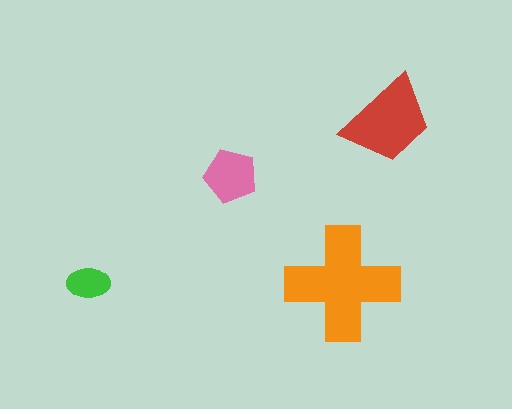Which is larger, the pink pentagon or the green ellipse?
The pink pentagon.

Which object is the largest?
The orange cross.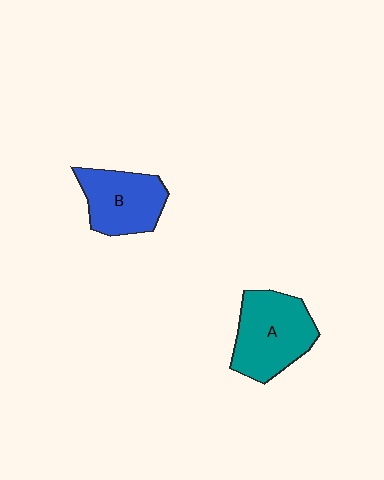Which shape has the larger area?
Shape A (teal).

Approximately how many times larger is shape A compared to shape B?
Approximately 1.2 times.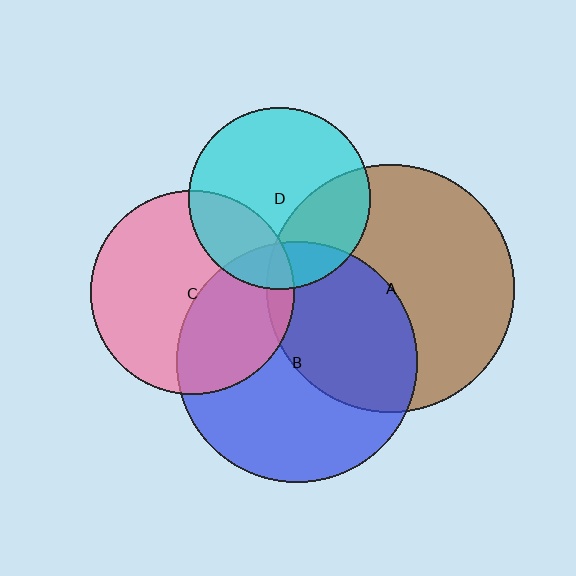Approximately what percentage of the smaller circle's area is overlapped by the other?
Approximately 25%.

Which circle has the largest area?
Circle A (brown).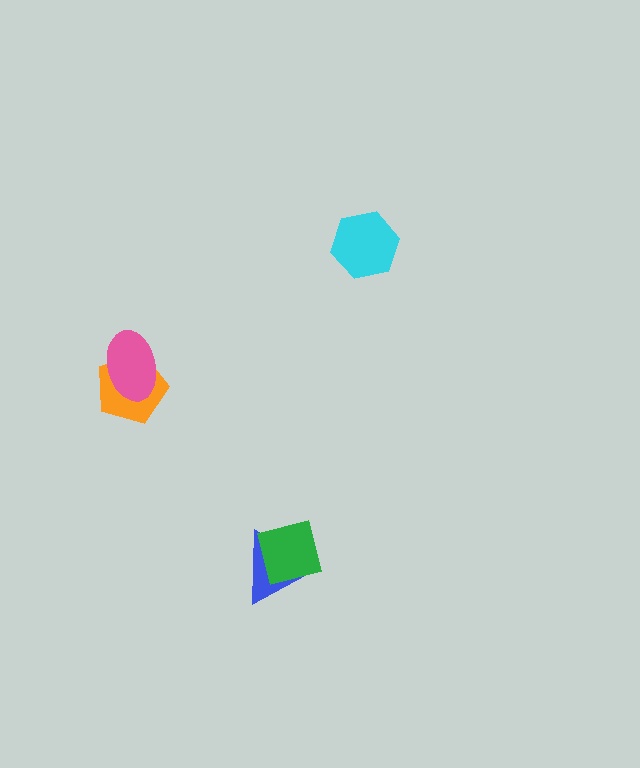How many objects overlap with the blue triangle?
1 object overlaps with the blue triangle.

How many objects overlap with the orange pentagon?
1 object overlaps with the orange pentagon.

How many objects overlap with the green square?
1 object overlaps with the green square.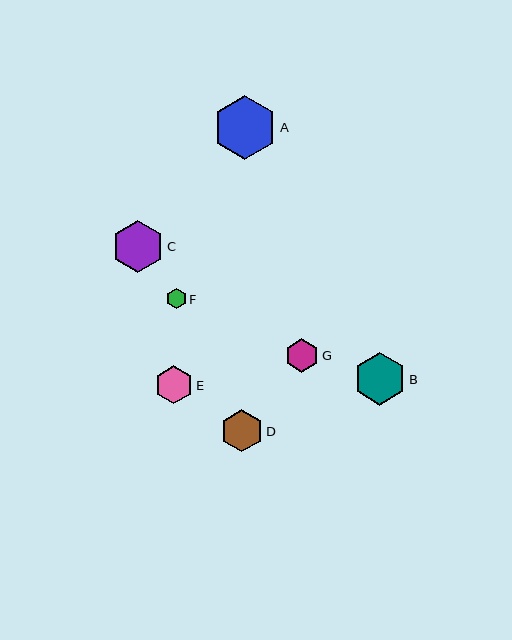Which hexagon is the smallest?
Hexagon F is the smallest with a size of approximately 21 pixels.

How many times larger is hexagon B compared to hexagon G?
Hexagon B is approximately 1.6 times the size of hexagon G.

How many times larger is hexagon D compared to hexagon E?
Hexagon D is approximately 1.1 times the size of hexagon E.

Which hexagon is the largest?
Hexagon A is the largest with a size of approximately 63 pixels.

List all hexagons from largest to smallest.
From largest to smallest: A, C, B, D, E, G, F.